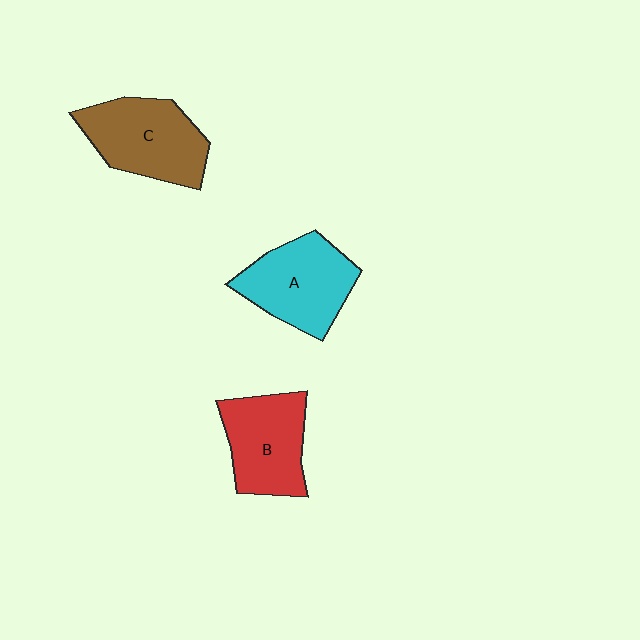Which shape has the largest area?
Shape C (brown).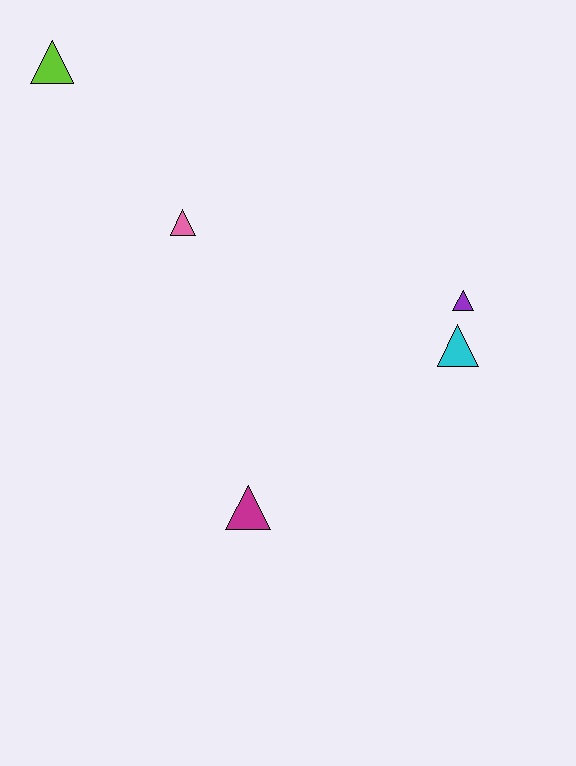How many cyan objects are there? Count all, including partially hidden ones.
There is 1 cyan object.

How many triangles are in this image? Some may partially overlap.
There are 5 triangles.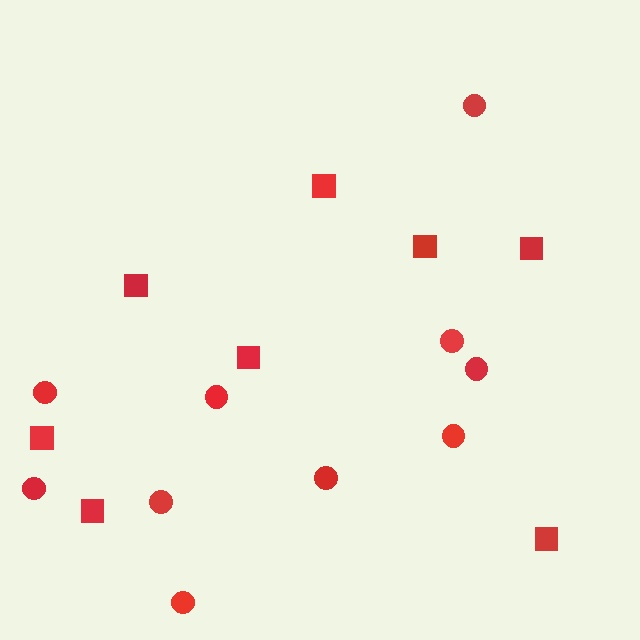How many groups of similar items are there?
There are 2 groups: one group of squares (8) and one group of circles (10).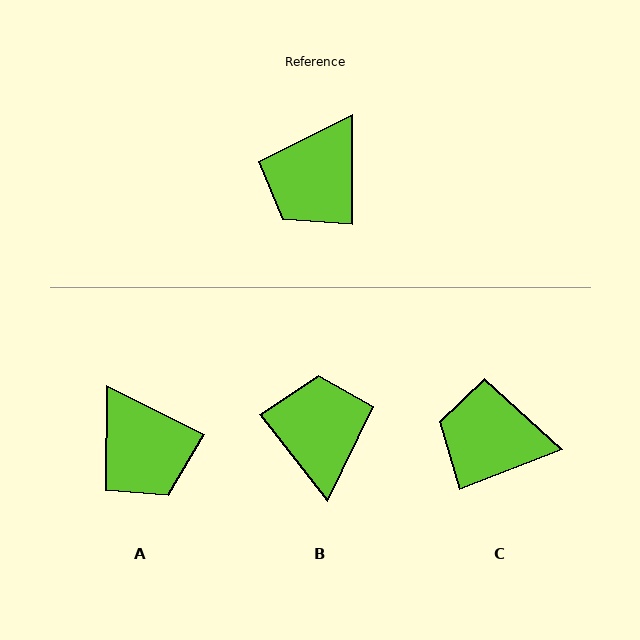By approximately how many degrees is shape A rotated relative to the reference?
Approximately 63 degrees counter-clockwise.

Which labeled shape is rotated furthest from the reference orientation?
B, about 142 degrees away.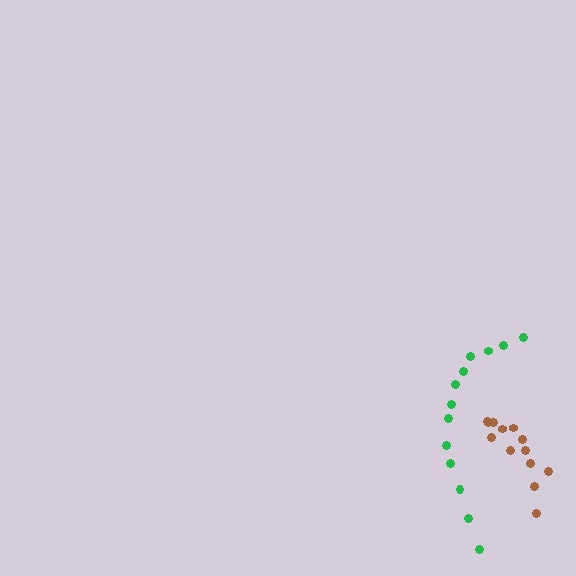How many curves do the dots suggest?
There are 2 distinct paths.